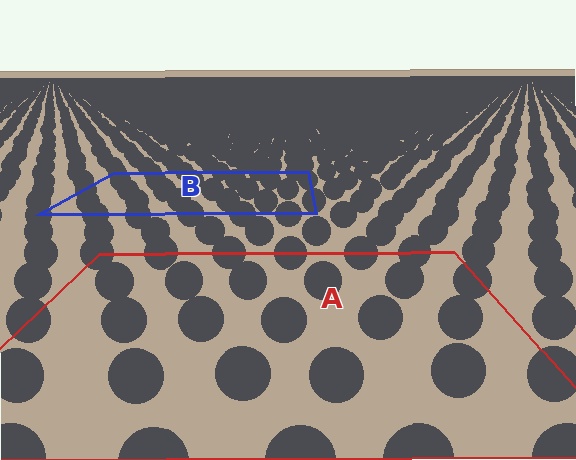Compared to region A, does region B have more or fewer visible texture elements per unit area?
Region B has more texture elements per unit area — they are packed more densely because it is farther away.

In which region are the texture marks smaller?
The texture marks are smaller in region B, because it is farther away.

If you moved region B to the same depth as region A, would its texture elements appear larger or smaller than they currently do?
They would appear larger. At a closer depth, the same texture elements are projected at a bigger on-screen size.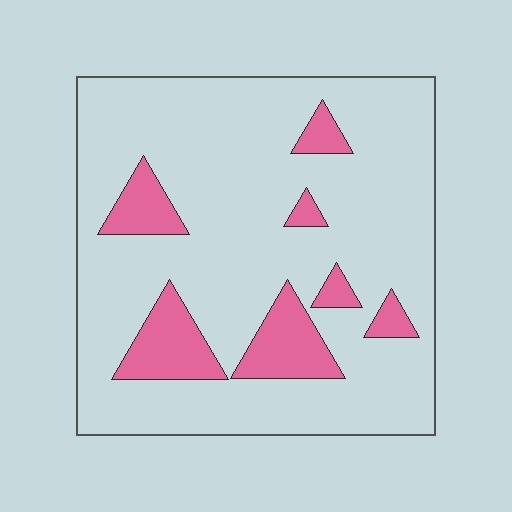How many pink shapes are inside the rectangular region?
7.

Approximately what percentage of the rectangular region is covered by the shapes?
Approximately 15%.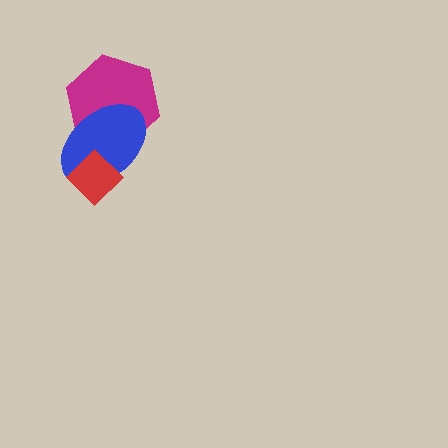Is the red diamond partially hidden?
No, no other shape covers it.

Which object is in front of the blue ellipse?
The red diamond is in front of the blue ellipse.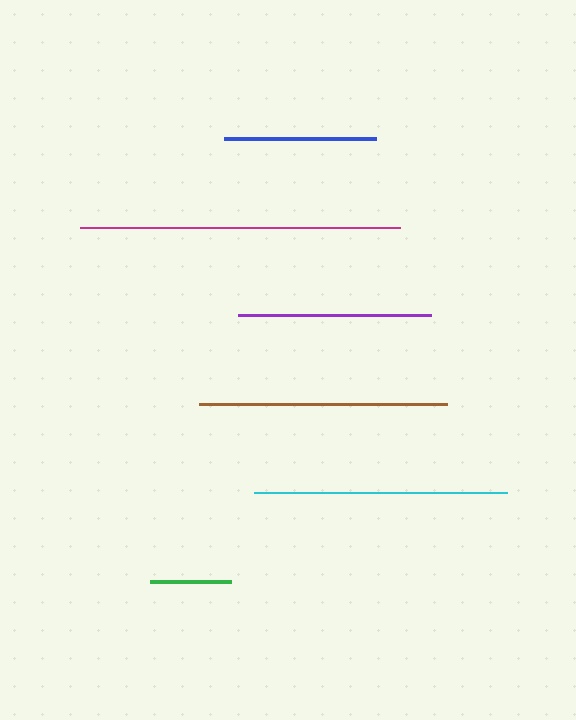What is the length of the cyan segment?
The cyan segment is approximately 253 pixels long.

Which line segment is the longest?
The magenta line is the longest at approximately 320 pixels.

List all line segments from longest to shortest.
From longest to shortest: magenta, cyan, brown, purple, blue, green.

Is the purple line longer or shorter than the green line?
The purple line is longer than the green line.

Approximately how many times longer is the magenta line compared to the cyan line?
The magenta line is approximately 1.3 times the length of the cyan line.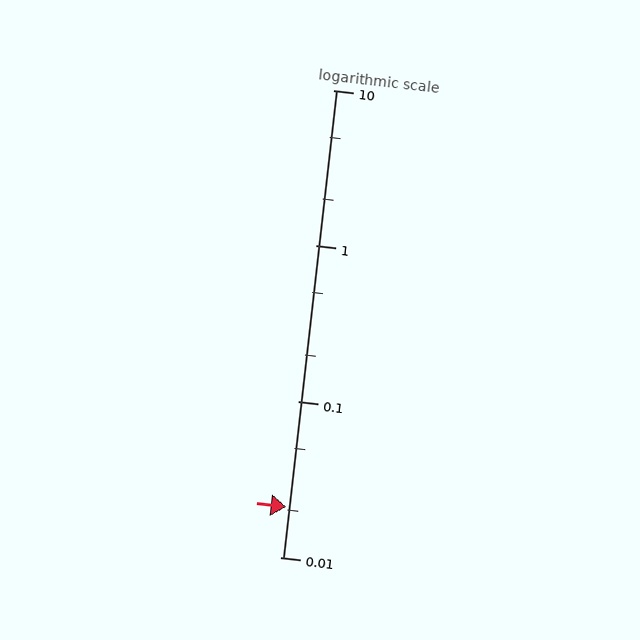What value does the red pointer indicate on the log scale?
The pointer indicates approximately 0.021.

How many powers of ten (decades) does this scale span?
The scale spans 3 decades, from 0.01 to 10.